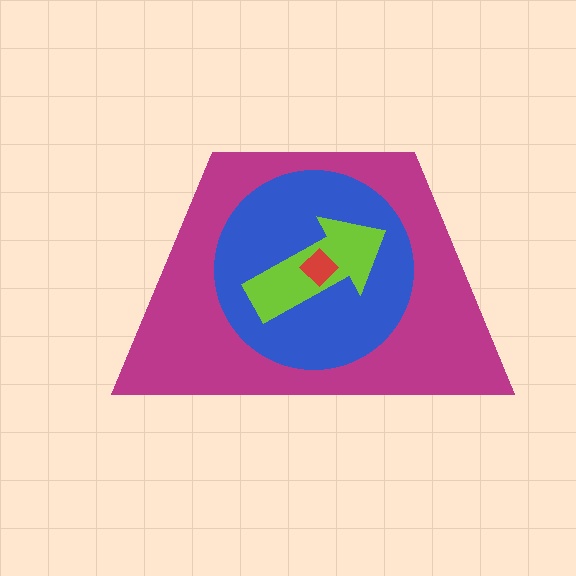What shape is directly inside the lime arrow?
The red diamond.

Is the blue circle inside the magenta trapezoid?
Yes.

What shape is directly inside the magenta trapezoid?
The blue circle.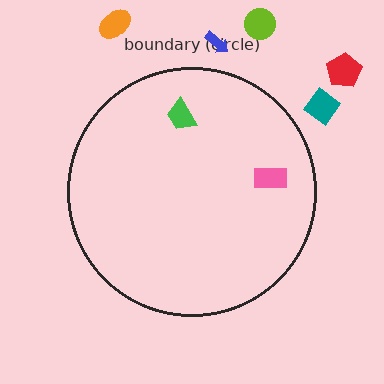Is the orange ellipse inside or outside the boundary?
Outside.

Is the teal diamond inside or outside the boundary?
Outside.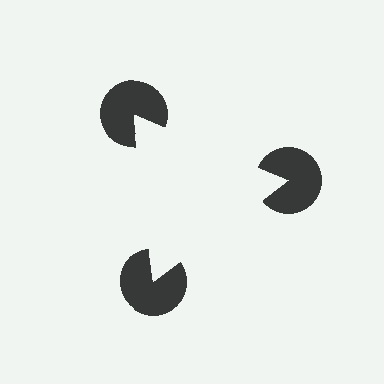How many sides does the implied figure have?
3 sides.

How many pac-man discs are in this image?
There are 3 — one at each vertex of the illusory triangle.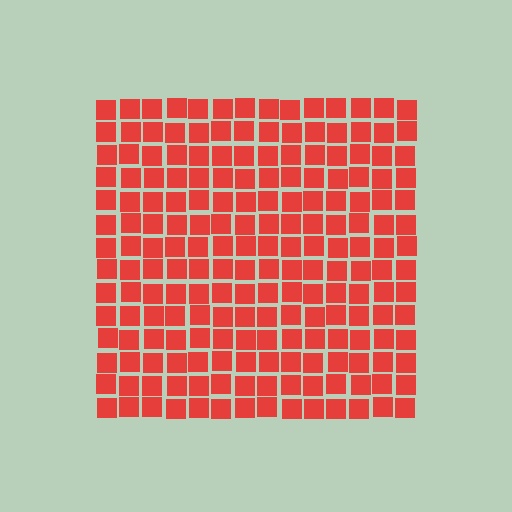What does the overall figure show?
The overall figure shows a square.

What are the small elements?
The small elements are squares.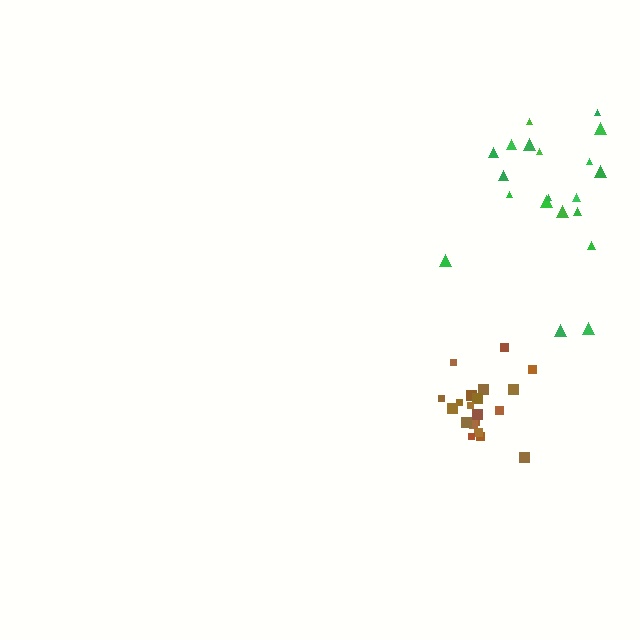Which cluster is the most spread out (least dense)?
Green.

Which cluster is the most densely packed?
Brown.